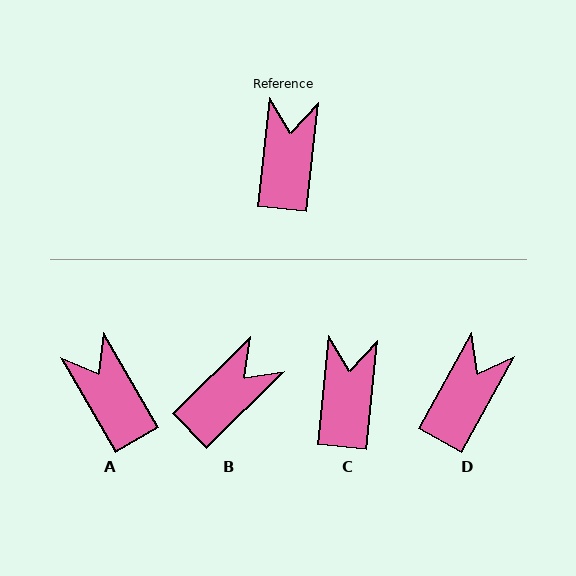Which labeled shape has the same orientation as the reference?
C.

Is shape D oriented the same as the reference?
No, it is off by about 23 degrees.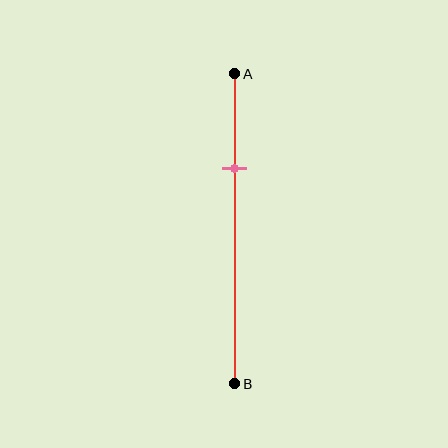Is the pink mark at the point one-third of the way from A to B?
Yes, the mark is approximately at the one-third point.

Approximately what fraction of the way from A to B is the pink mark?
The pink mark is approximately 30% of the way from A to B.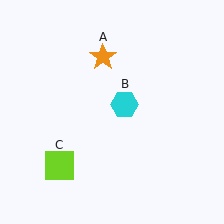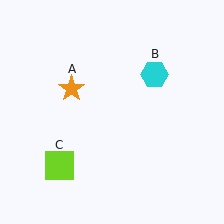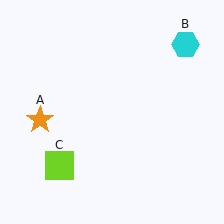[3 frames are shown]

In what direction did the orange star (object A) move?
The orange star (object A) moved down and to the left.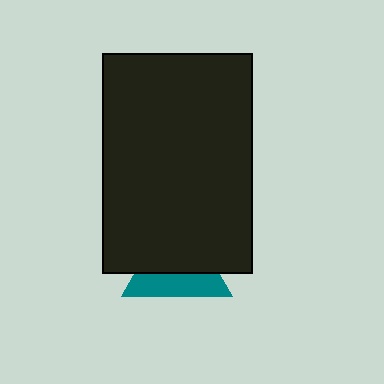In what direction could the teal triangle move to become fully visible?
The teal triangle could move down. That would shift it out from behind the black rectangle entirely.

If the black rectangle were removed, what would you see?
You would see the complete teal triangle.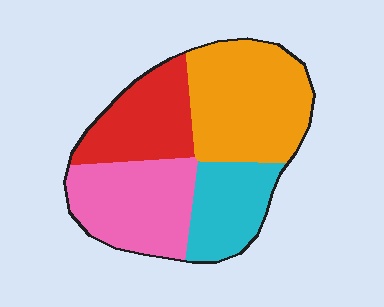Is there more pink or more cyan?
Pink.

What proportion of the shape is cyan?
Cyan covers roughly 20% of the shape.